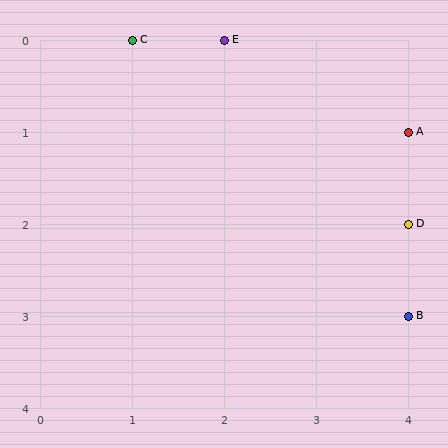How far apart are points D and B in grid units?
Points D and B are 1 row apart.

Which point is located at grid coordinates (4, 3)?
Point B is at (4, 3).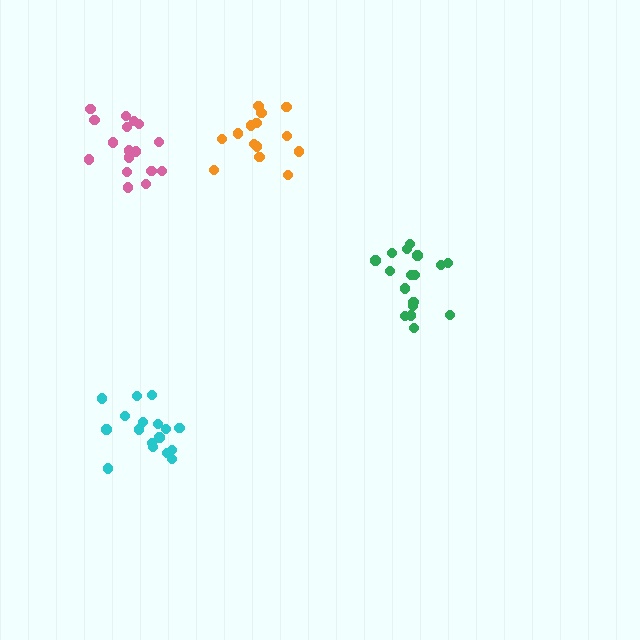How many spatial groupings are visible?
There are 4 spatial groupings.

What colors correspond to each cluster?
The clusters are colored: pink, cyan, green, orange.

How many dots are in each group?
Group 1: 17 dots, Group 2: 17 dots, Group 3: 17 dots, Group 4: 14 dots (65 total).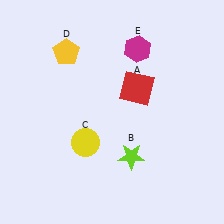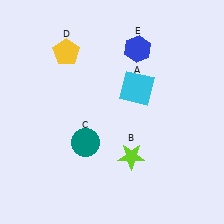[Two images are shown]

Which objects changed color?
A changed from red to cyan. C changed from yellow to teal. E changed from magenta to blue.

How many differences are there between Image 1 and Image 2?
There are 3 differences between the two images.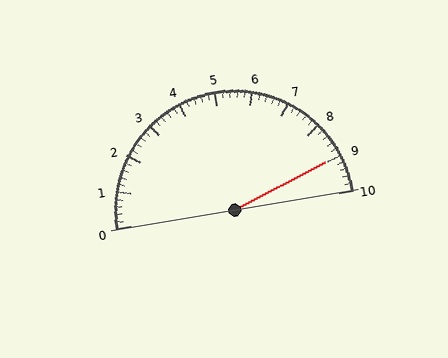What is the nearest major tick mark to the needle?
The nearest major tick mark is 9.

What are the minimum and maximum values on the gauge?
The gauge ranges from 0 to 10.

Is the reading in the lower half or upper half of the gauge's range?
The reading is in the upper half of the range (0 to 10).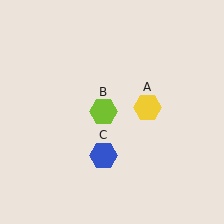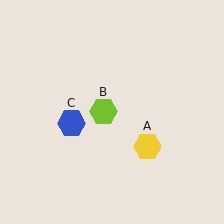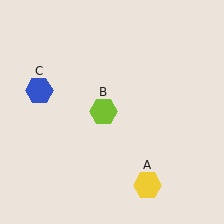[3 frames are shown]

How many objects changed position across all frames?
2 objects changed position: yellow hexagon (object A), blue hexagon (object C).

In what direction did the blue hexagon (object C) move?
The blue hexagon (object C) moved up and to the left.